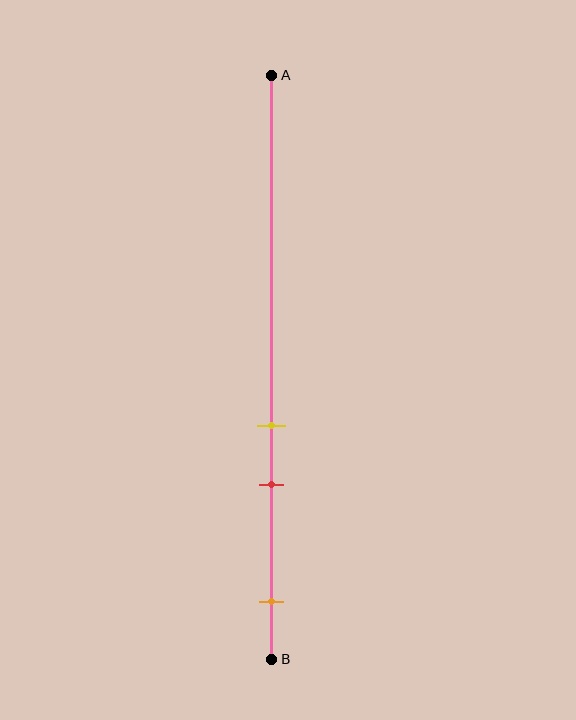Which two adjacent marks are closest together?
The yellow and red marks are the closest adjacent pair.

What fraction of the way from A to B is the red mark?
The red mark is approximately 70% (0.7) of the way from A to B.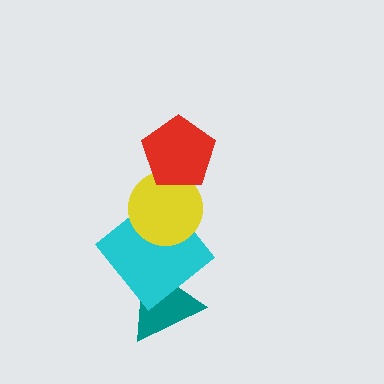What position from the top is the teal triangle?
The teal triangle is 4th from the top.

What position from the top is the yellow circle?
The yellow circle is 2nd from the top.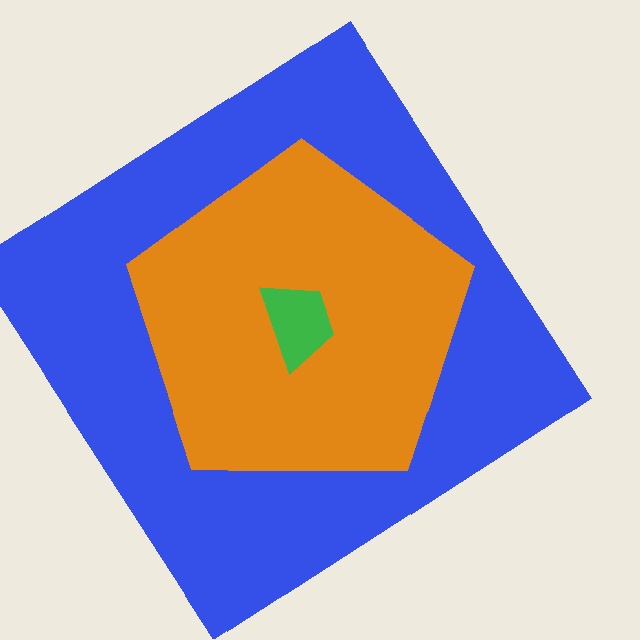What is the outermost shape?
The blue diamond.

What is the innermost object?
The green trapezoid.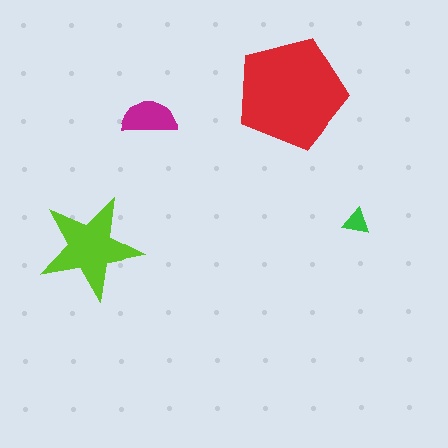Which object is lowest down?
The lime star is bottommost.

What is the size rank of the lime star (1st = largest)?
2nd.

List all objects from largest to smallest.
The red pentagon, the lime star, the magenta semicircle, the green triangle.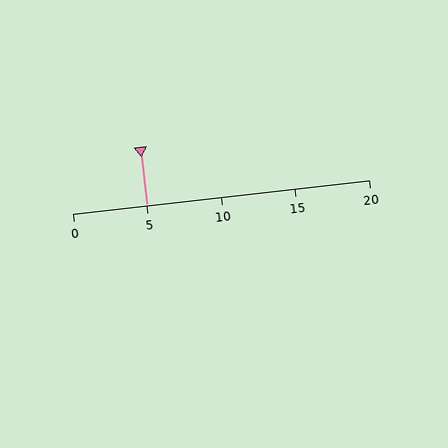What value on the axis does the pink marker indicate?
The marker indicates approximately 5.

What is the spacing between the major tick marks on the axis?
The major ticks are spaced 5 apart.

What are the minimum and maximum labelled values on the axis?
The axis runs from 0 to 20.